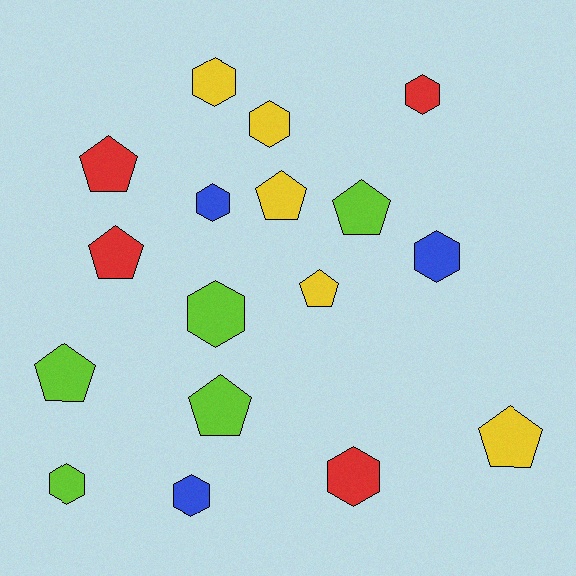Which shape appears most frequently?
Hexagon, with 9 objects.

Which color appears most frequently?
Yellow, with 5 objects.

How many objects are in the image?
There are 17 objects.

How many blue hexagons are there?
There are 3 blue hexagons.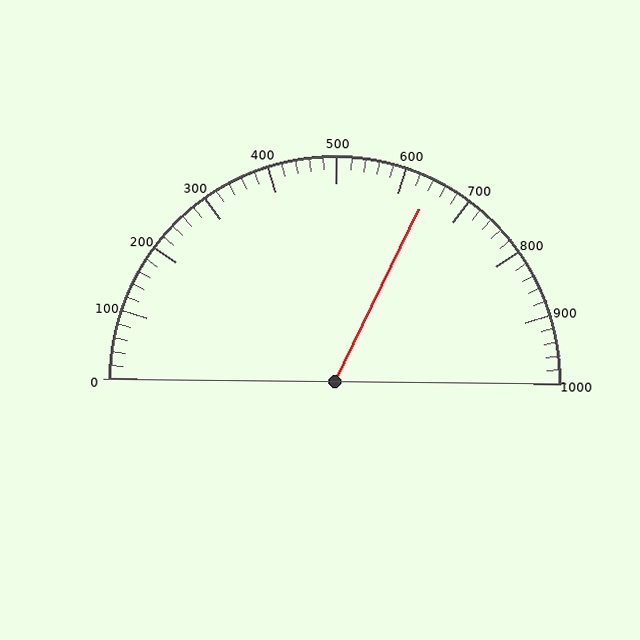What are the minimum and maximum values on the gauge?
The gauge ranges from 0 to 1000.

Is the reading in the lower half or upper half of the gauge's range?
The reading is in the upper half of the range (0 to 1000).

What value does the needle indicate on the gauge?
The needle indicates approximately 640.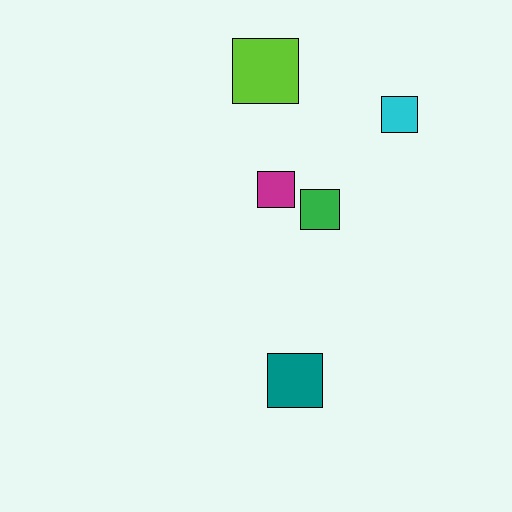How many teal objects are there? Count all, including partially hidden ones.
There is 1 teal object.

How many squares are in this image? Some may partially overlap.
There are 5 squares.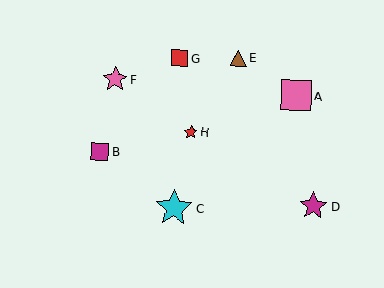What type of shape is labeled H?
Shape H is a red star.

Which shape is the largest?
The cyan star (labeled C) is the largest.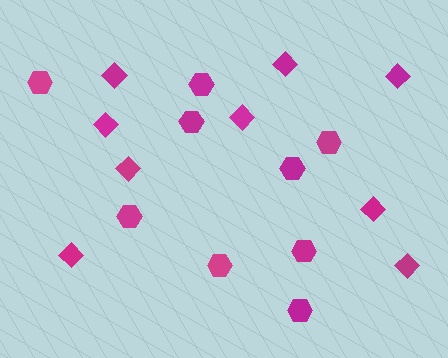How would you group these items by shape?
There are 2 groups: one group of hexagons (9) and one group of diamonds (9).